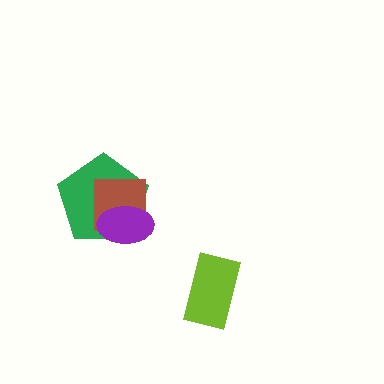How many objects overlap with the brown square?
2 objects overlap with the brown square.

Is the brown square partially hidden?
Yes, it is partially covered by another shape.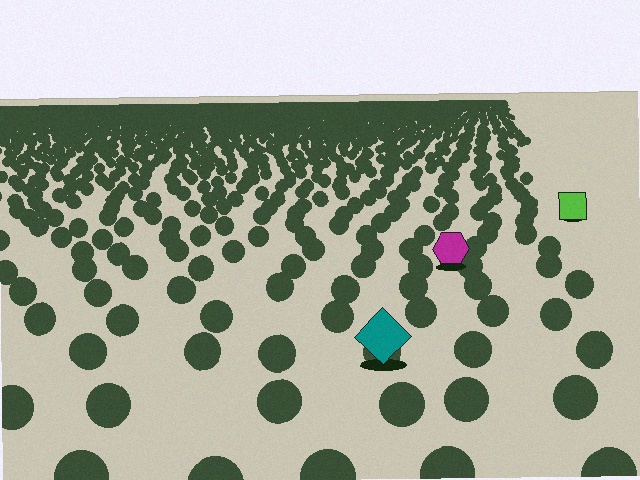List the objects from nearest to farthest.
From nearest to farthest: the teal diamond, the magenta hexagon, the lime square.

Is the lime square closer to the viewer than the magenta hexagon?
No. The magenta hexagon is closer — you can tell from the texture gradient: the ground texture is coarser near it.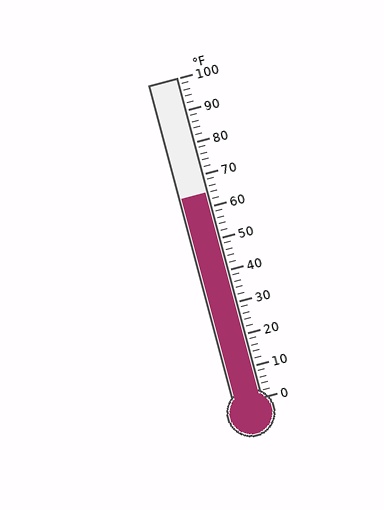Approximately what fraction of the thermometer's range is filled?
The thermometer is filled to approximately 65% of its range.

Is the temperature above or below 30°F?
The temperature is above 30°F.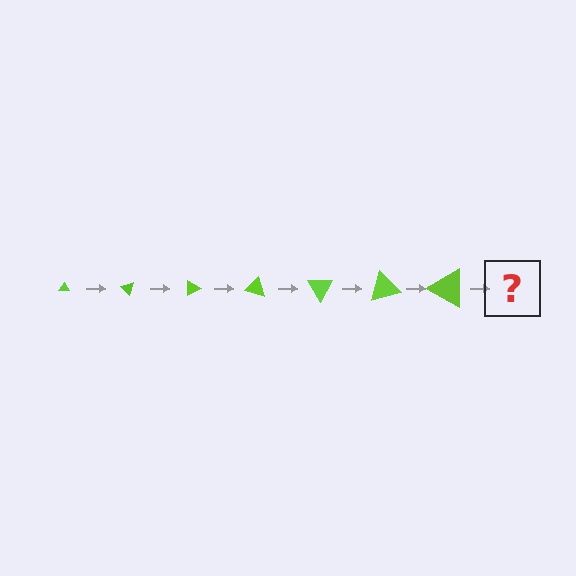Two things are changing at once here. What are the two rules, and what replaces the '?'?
The two rules are that the triangle grows larger each step and it rotates 45 degrees each step. The '?' should be a triangle, larger than the previous one and rotated 315 degrees from the start.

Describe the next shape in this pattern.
It should be a triangle, larger than the previous one and rotated 315 degrees from the start.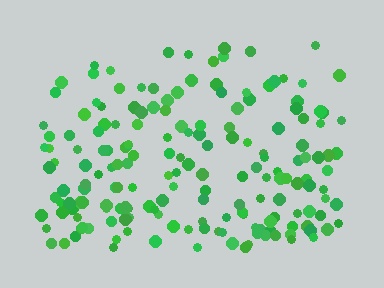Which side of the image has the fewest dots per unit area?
The top.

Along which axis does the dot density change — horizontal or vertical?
Vertical.